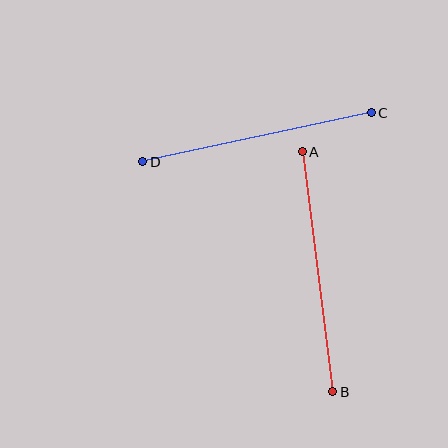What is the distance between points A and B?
The distance is approximately 242 pixels.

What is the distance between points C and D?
The distance is approximately 234 pixels.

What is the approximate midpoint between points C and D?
The midpoint is at approximately (257, 137) pixels.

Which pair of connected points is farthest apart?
Points A and B are farthest apart.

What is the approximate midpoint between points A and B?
The midpoint is at approximately (317, 272) pixels.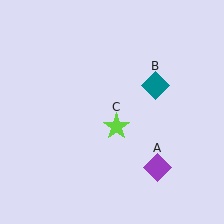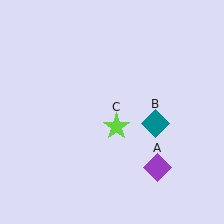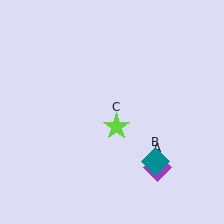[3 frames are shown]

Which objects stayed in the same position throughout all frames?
Purple diamond (object A) and lime star (object C) remained stationary.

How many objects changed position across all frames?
1 object changed position: teal diamond (object B).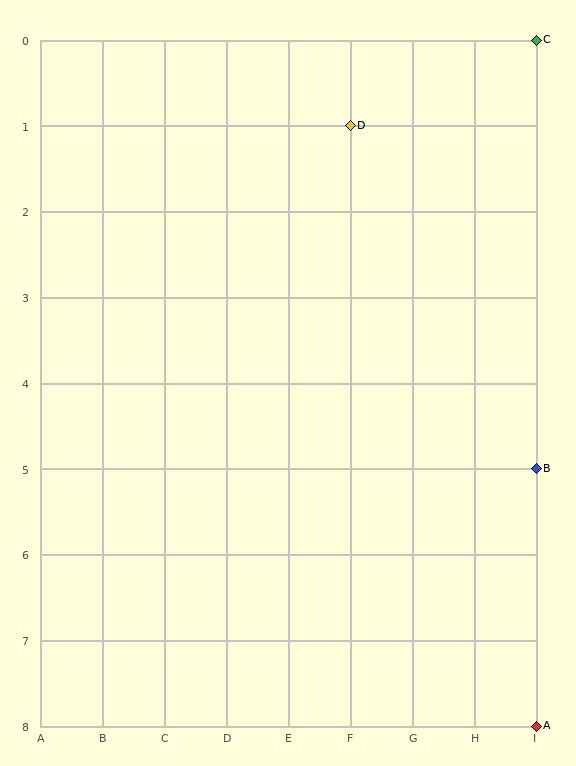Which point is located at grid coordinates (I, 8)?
Point A is at (I, 8).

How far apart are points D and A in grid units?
Points D and A are 3 columns and 7 rows apart (about 7.6 grid units diagonally).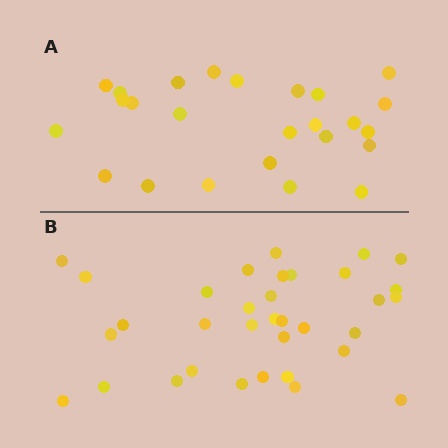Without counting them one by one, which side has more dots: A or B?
Region B (the bottom region) has more dots.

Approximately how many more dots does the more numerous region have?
Region B has roughly 8 or so more dots than region A.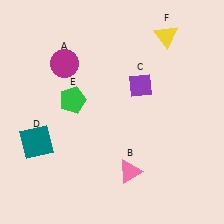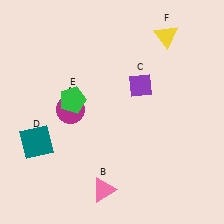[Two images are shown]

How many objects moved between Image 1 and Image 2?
2 objects moved between the two images.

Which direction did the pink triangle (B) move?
The pink triangle (B) moved left.